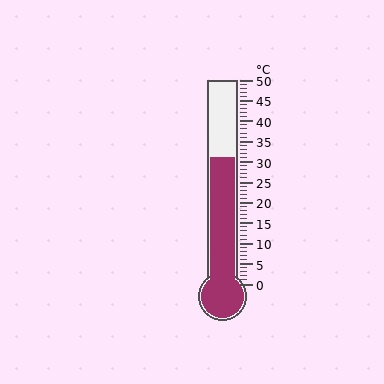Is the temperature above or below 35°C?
The temperature is below 35°C.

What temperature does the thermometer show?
The thermometer shows approximately 31°C.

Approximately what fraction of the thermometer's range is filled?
The thermometer is filled to approximately 60% of its range.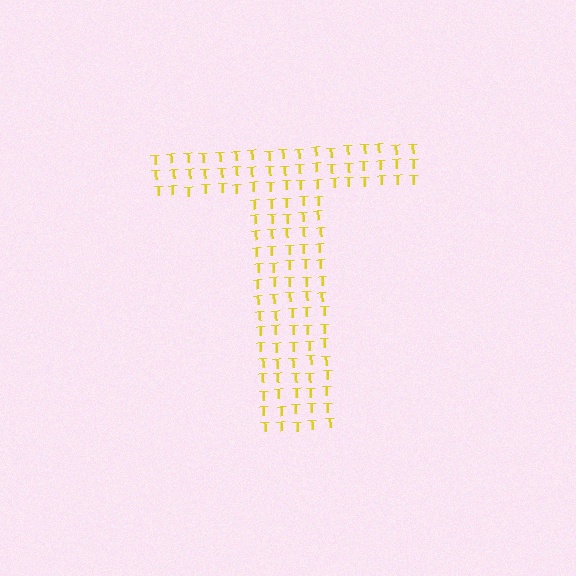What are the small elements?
The small elements are letter T's.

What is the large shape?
The large shape is the letter T.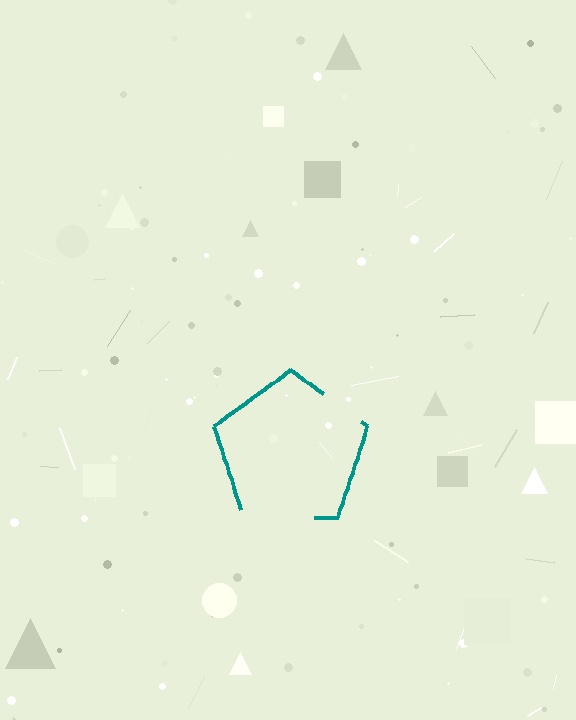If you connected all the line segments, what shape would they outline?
They would outline a pentagon.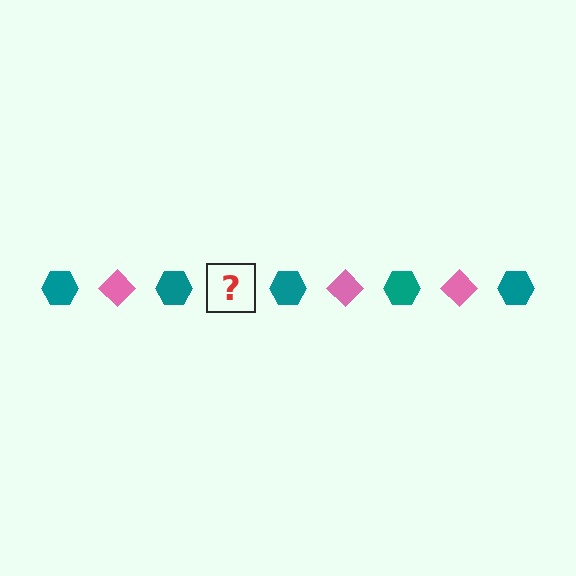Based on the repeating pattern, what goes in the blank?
The blank should be a pink diamond.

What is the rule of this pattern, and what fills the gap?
The rule is that the pattern alternates between teal hexagon and pink diamond. The gap should be filled with a pink diamond.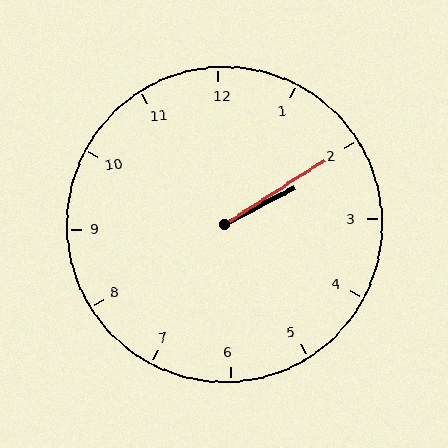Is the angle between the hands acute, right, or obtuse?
It is acute.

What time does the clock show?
2:10.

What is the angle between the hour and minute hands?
Approximately 5 degrees.